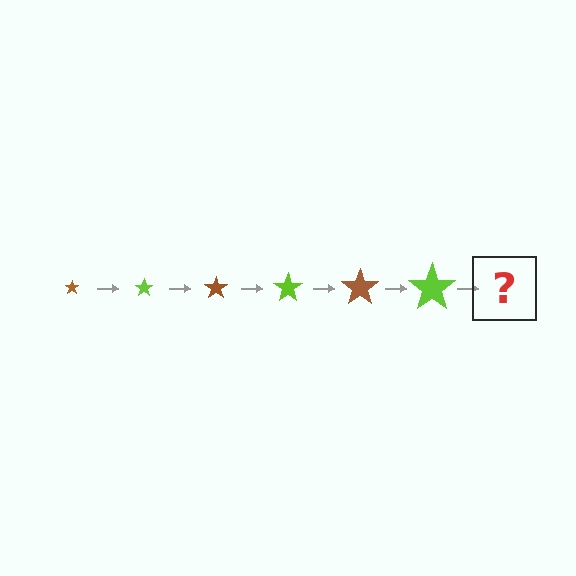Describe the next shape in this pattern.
It should be a brown star, larger than the previous one.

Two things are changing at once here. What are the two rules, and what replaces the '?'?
The two rules are that the star grows larger each step and the color cycles through brown and lime. The '?' should be a brown star, larger than the previous one.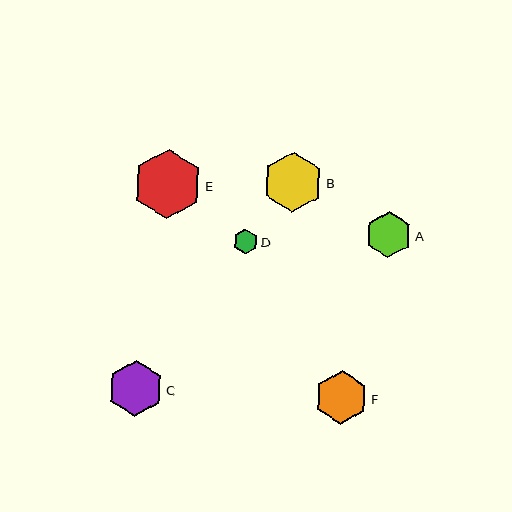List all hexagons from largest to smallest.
From largest to smallest: E, B, C, F, A, D.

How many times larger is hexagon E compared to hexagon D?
Hexagon E is approximately 2.8 times the size of hexagon D.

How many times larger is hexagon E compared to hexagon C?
Hexagon E is approximately 1.2 times the size of hexagon C.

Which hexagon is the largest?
Hexagon E is the largest with a size of approximately 69 pixels.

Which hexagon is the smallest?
Hexagon D is the smallest with a size of approximately 24 pixels.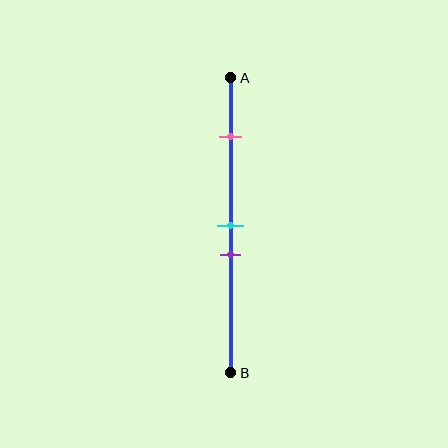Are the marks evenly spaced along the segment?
No, the marks are not evenly spaced.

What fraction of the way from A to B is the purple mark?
The purple mark is approximately 60% (0.6) of the way from A to B.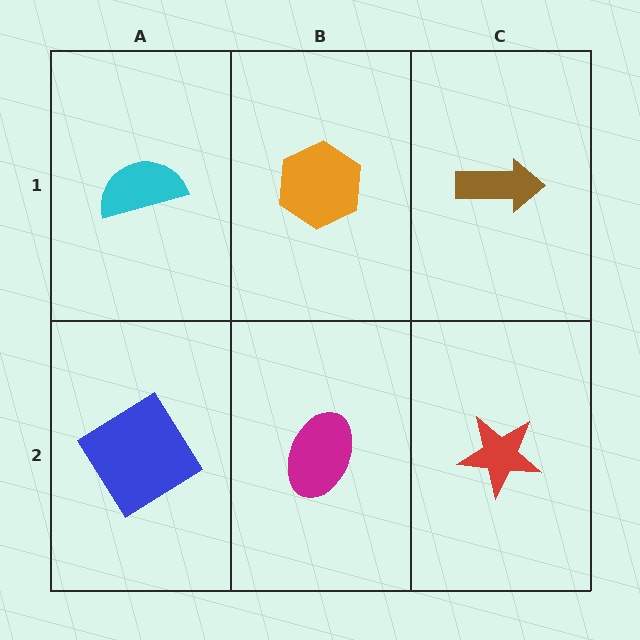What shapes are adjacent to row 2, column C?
A brown arrow (row 1, column C), a magenta ellipse (row 2, column B).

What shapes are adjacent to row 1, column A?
A blue diamond (row 2, column A), an orange hexagon (row 1, column B).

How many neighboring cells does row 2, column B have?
3.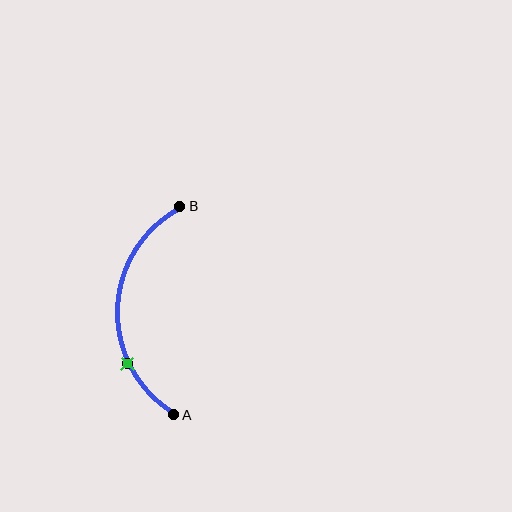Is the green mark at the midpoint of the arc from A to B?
No. The green mark lies on the arc but is closer to endpoint A. The arc midpoint would be at the point on the curve equidistant along the arc from both A and B.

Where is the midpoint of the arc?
The arc midpoint is the point on the curve farthest from the straight line joining A and B. It sits to the left of that line.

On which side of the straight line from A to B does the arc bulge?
The arc bulges to the left of the straight line connecting A and B.